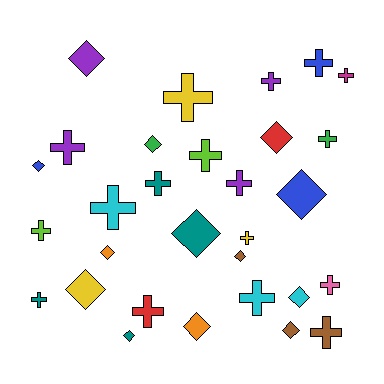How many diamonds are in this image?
There are 13 diamonds.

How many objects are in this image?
There are 30 objects.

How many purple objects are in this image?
There are 4 purple objects.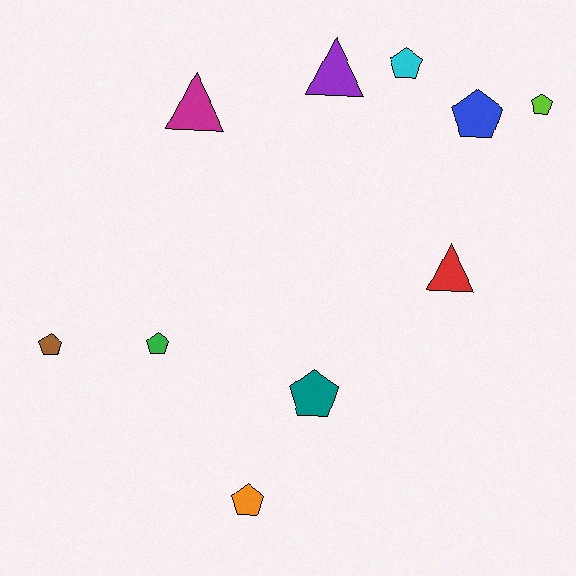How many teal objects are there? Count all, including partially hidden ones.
There is 1 teal object.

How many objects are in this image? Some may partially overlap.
There are 10 objects.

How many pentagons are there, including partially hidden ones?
There are 7 pentagons.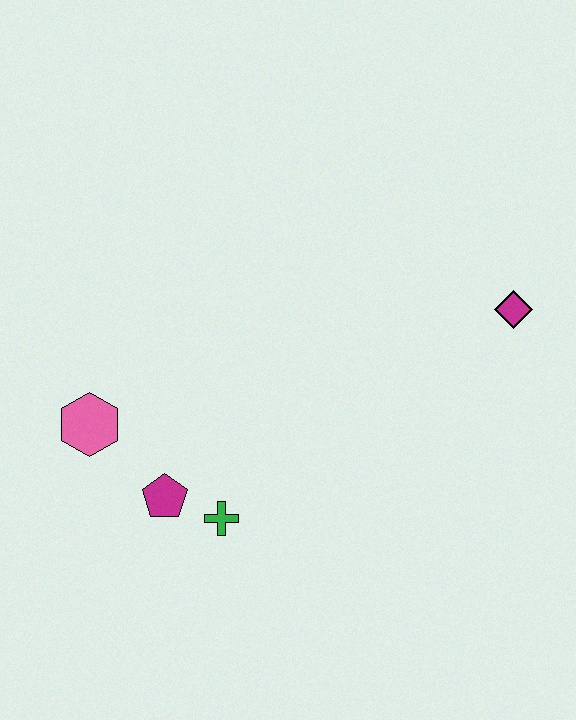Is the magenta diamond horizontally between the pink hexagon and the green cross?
No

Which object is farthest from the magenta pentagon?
The magenta diamond is farthest from the magenta pentagon.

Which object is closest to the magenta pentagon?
The green cross is closest to the magenta pentagon.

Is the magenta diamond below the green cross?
No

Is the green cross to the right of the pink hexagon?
Yes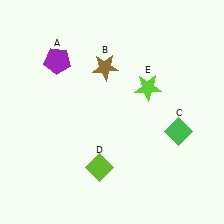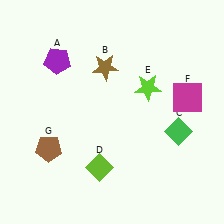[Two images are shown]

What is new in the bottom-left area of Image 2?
A brown pentagon (G) was added in the bottom-left area of Image 2.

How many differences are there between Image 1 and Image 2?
There are 2 differences between the two images.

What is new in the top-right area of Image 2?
A magenta square (F) was added in the top-right area of Image 2.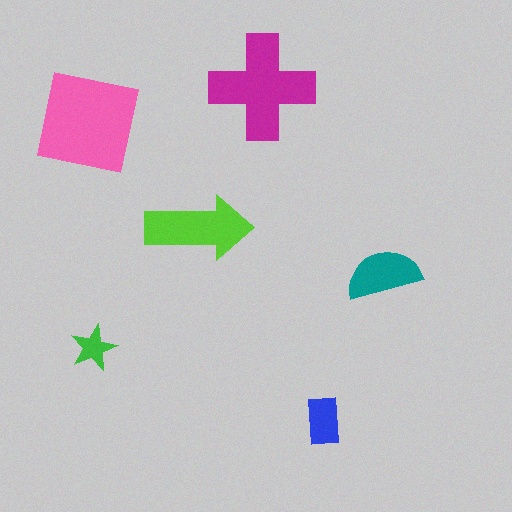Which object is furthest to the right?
The teal semicircle is rightmost.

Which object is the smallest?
The green star.